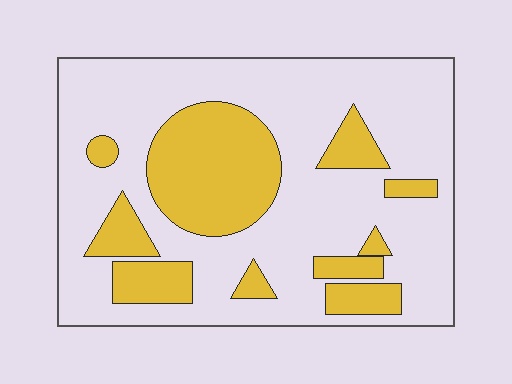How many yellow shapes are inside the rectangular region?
10.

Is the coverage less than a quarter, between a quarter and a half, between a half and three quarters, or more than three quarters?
Between a quarter and a half.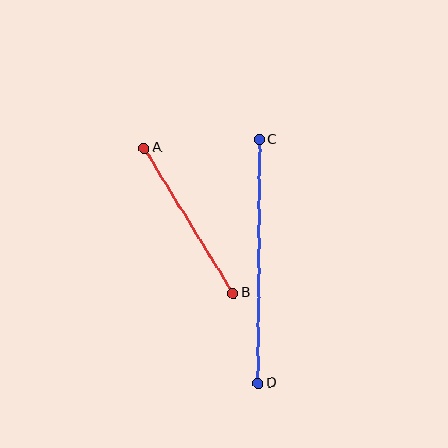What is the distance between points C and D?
The distance is approximately 244 pixels.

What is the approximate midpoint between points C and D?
The midpoint is at approximately (259, 261) pixels.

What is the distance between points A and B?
The distance is approximately 170 pixels.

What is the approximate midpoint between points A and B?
The midpoint is at approximately (189, 221) pixels.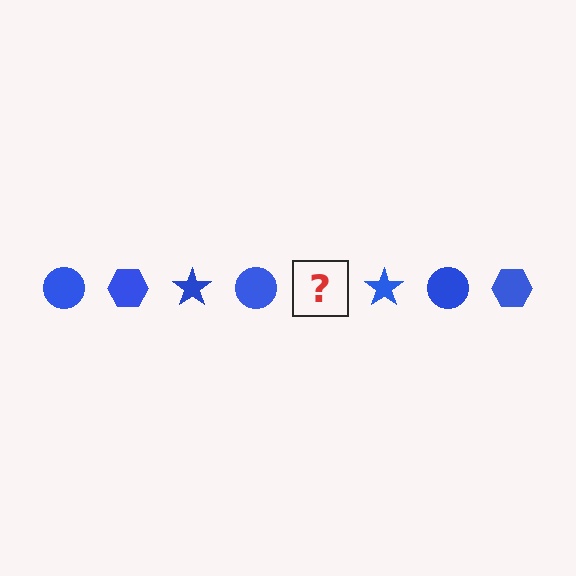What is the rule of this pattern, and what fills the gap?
The rule is that the pattern cycles through circle, hexagon, star shapes in blue. The gap should be filled with a blue hexagon.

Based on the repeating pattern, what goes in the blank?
The blank should be a blue hexagon.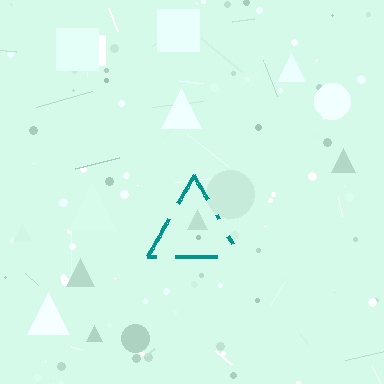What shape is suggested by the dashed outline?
The dashed outline suggests a triangle.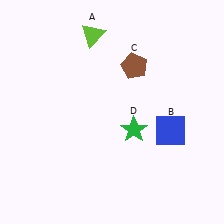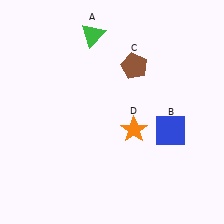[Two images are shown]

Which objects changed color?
A changed from lime to green. D changed from green to orange.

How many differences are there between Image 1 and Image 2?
There are 2 differences between the two images.